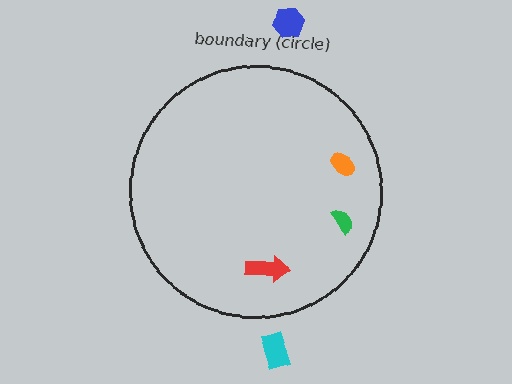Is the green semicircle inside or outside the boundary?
Inside.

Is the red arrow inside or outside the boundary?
Inside.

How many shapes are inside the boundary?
3 inside, 2 outside.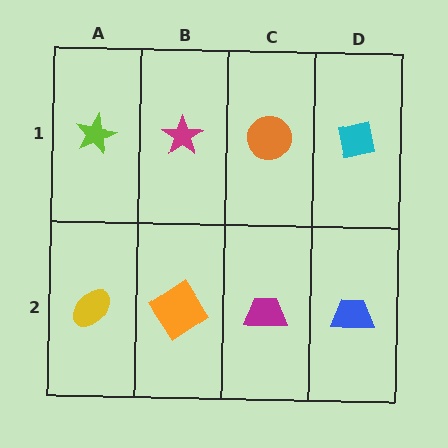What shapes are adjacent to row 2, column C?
An orange circle (row 1, column C), an orange diamond (row 2, column B), a blue trapezoid (row 2, column D).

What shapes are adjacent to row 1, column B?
An orange diamond (row 2, column B), a lime star (row 1, column A), an orange circle (row 1, column C).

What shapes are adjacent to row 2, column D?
A cyan square (row 1, column D), a magenta trapezoid (row 2, column C).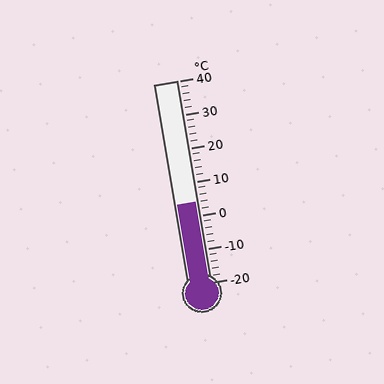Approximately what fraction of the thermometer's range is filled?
The thermometer is filled to approximately 40% of its range.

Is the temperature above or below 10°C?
The temperature is below 10°C.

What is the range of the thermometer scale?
The thermometer scale ranges from -20°C to 40°C.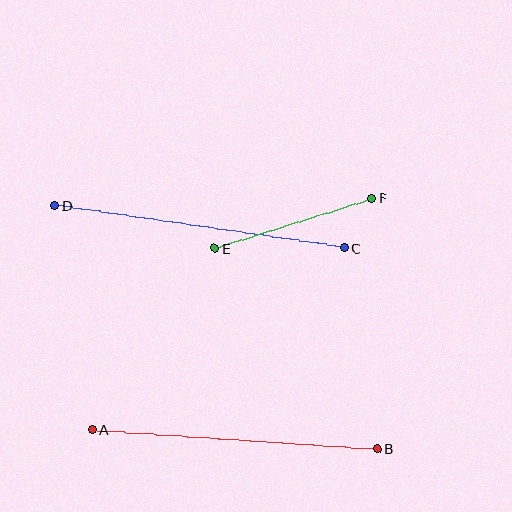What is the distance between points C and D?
The distance is approximately 294 pixels.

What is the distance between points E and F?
The distance is approximately 165 pixels.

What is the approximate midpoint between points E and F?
The midpoint is at approximately (294, 223) pixels.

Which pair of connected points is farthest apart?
Points C and D are farthest apart.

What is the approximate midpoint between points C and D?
The midpoint is at approximately (200, 227) pixels.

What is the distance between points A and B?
The distance is approximately 286 pixels.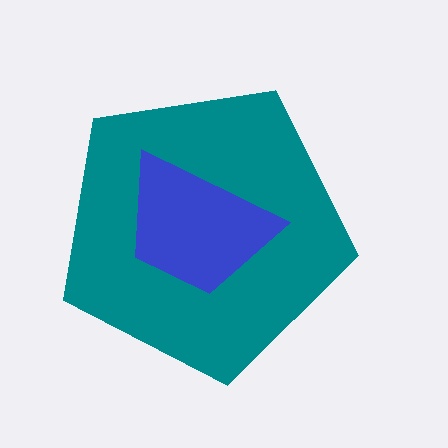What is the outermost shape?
The teal pentagon.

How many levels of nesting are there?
2.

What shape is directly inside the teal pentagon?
The blue trapezoid.